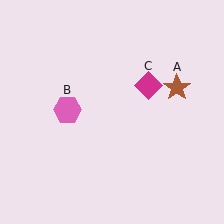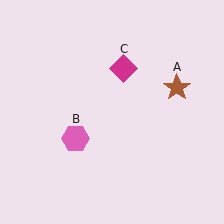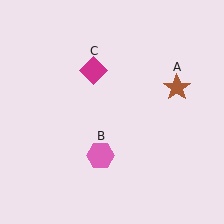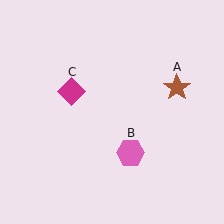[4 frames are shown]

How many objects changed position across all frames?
2 objects changed position: pink hexagon (object B), magenta diamond (object C).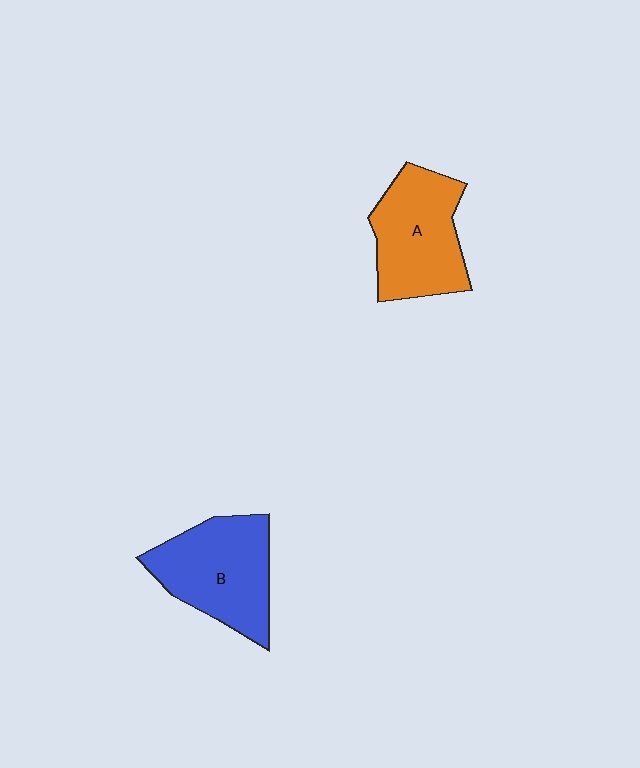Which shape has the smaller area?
Shape A (orange).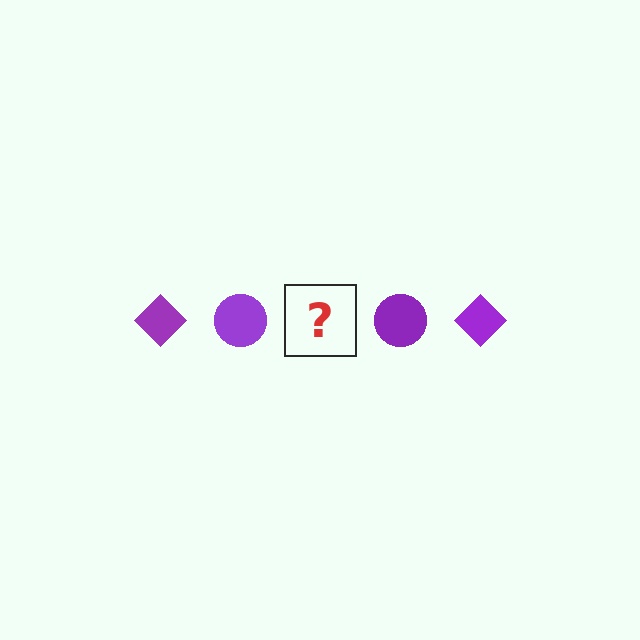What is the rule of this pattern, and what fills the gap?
The rule is that the pattern cycles through diamond, circle shapes in purple. The gap should be filled with a purple diamond.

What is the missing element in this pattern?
The missing element is a purple diamond.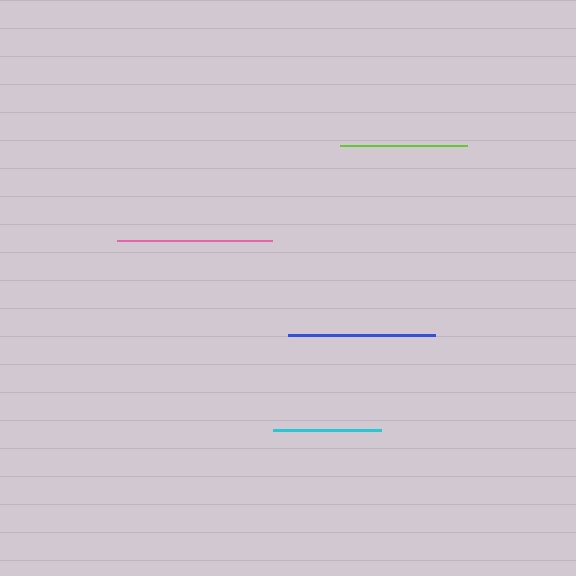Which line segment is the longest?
The pink line is the longest at approximately 154 pixels.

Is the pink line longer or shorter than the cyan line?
The pink line is longer than the cyan line.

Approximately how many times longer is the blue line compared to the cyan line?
The blue line is approximately 1.4 times the length of the cyan line.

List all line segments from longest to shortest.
From longest to shortest: pink, blue, lime, cyan.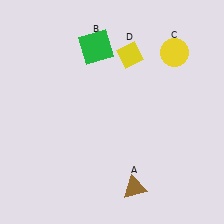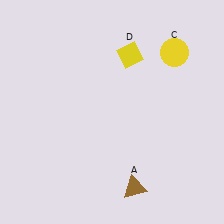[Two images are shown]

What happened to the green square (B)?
The green square (B) was removed in Image 2. It was in the top-left area of Image 1.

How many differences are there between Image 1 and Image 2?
There is 1 difference between the two images.